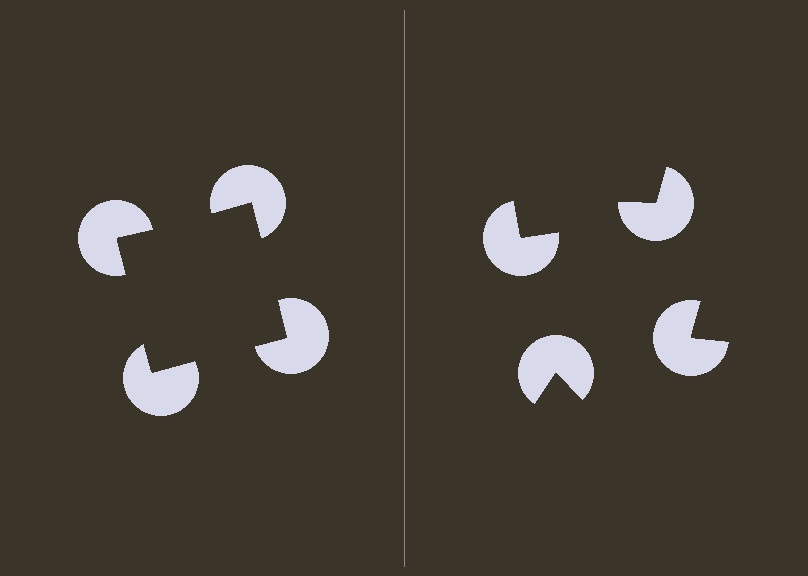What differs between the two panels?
The pac-man discs are positioned identically on both sides; only the wedge orientations differ. On the left they align to a square; on the right they are misaligned.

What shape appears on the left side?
An illusory square.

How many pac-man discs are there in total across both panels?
8 — 4 on each side.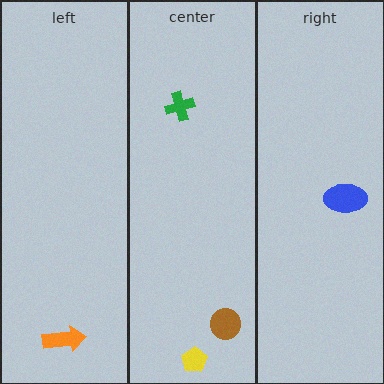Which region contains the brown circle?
The center region.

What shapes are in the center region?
The brown circle, the yellow pentagon, the green cross.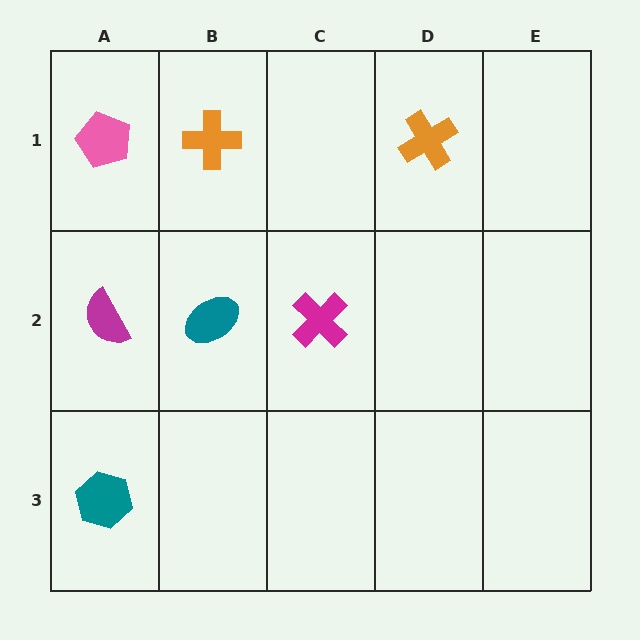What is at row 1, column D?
An orange cross.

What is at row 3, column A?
A teal hexagon.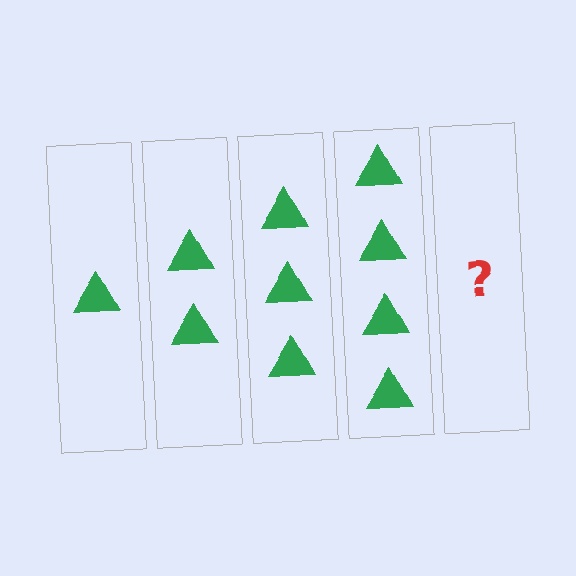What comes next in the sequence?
The next element should be 5 triangles.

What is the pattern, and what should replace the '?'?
The pattern is that each step adds one more triangle. The '?' should be 5 triangles.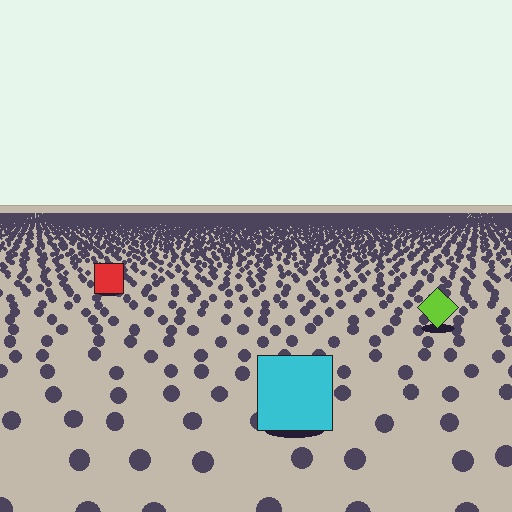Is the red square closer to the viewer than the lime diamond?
No. The lime diamond is closer — you can tell from the texture gradient: the ground texture is coarser near it.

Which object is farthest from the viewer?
The red square is farthest from the viewer. It appears smaller and the ground texture around it is denser.